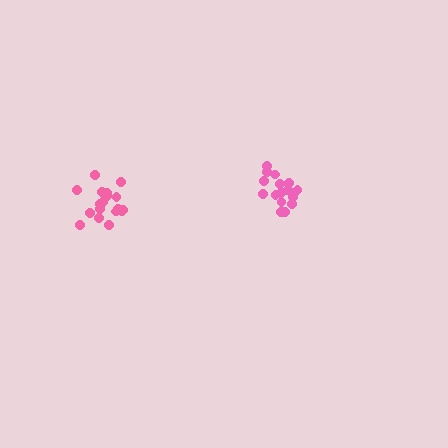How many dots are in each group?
Group 1: 18 dots, Group 2: 16 dots (34 total).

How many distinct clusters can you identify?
There are 2 distinct clusters.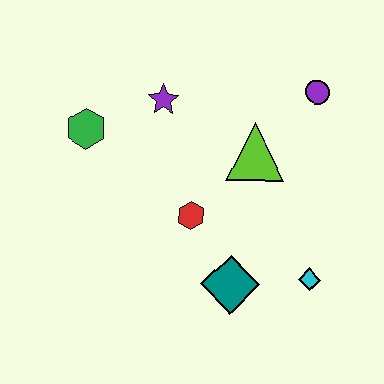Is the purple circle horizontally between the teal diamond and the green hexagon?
No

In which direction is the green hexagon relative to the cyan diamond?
The green hexagon is to the left of the cyan diamond.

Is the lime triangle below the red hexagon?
No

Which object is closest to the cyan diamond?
The teal diamond is closest to the cyan diamond.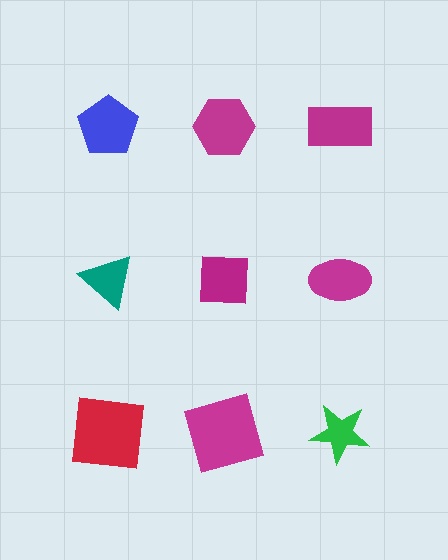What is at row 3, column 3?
A green star.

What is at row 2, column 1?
A teal triangle.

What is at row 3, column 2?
A magenta square.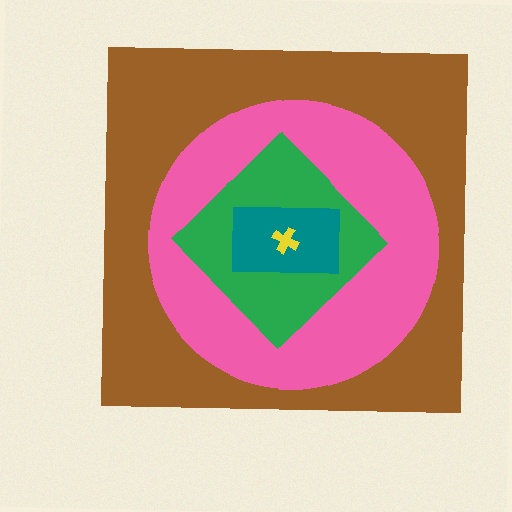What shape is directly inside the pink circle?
The green diamond.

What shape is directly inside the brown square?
The pink circle.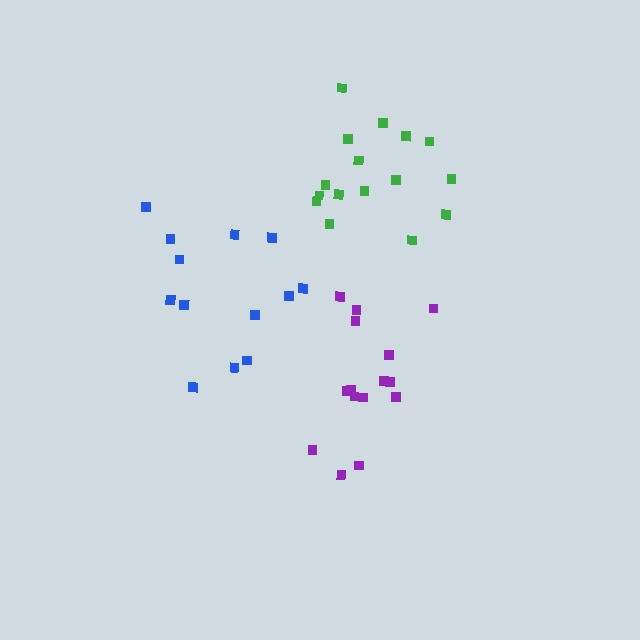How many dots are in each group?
Group 1: 15 dots, Group 2: 13 dots, Group 3: 16 dots (44 total).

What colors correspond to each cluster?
The clusters are colored: purple, blue, green.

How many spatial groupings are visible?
There are 3 spatial groupings.